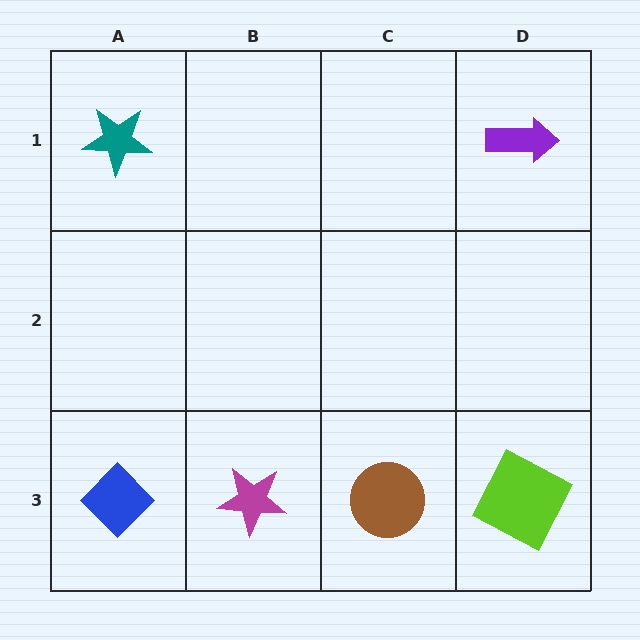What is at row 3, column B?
A magenta star.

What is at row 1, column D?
A purple arrow.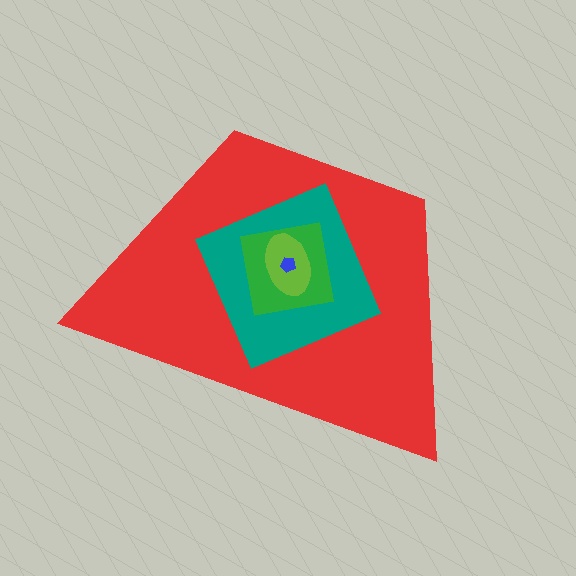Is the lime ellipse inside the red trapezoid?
Yes.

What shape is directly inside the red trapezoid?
The teal diamond.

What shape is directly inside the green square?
The lime ellipse.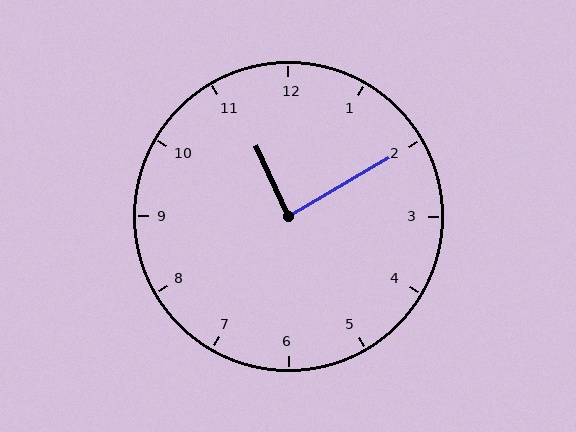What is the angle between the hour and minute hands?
Approximately 85 degrees.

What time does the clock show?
11:10.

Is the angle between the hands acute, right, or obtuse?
It is right.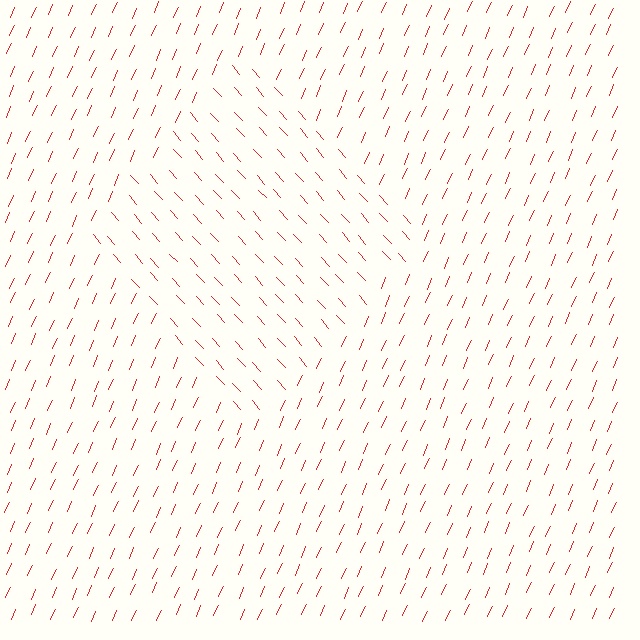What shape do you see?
I see a diamond.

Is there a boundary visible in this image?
Yes, there is a texture boundary formed by a change in line orientation.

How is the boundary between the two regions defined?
The boundary is defined purely by a change in line orientation (approximately 66 degrees difference). All lines are the same color and thickness.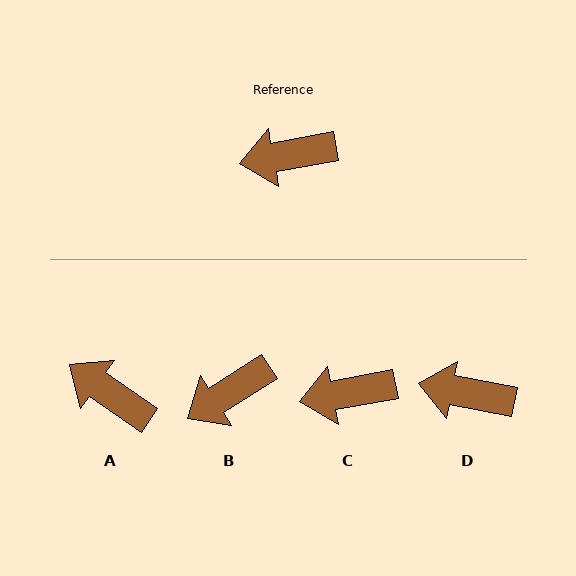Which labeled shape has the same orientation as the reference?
C.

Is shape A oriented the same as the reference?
No, it is off by about 46 degrees.